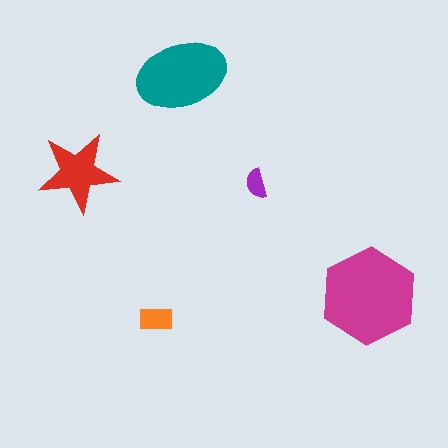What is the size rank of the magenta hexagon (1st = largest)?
1st.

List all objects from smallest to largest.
The purple semicircle, the orange rectangle, the red star, the teal ellipse, the magenta hexagon.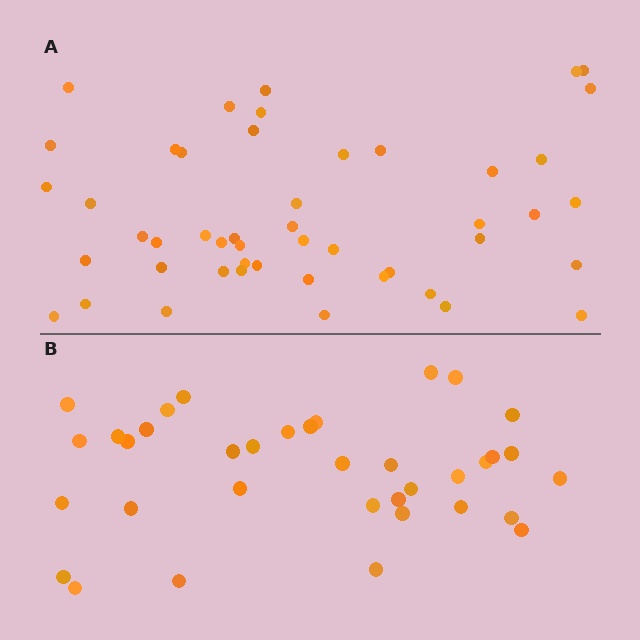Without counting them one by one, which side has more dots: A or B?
Region A (the top region) has more dots.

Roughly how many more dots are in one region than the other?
Region A has roughly 12 or so more dots than region B.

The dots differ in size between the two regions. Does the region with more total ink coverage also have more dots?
No. Region B has more total ink coverage because its dots are larger, but region A actually contains more individual dots. Total area can be misleading — the number of items is what matters here.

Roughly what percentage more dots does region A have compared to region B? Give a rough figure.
About 35% more.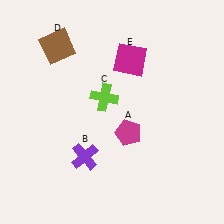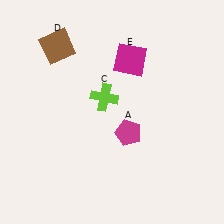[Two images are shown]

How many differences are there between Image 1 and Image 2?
There is 1 difference between the two images.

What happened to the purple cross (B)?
The purple cross (B) was removed in Image 2. It was in the bottom-left area of Image 1.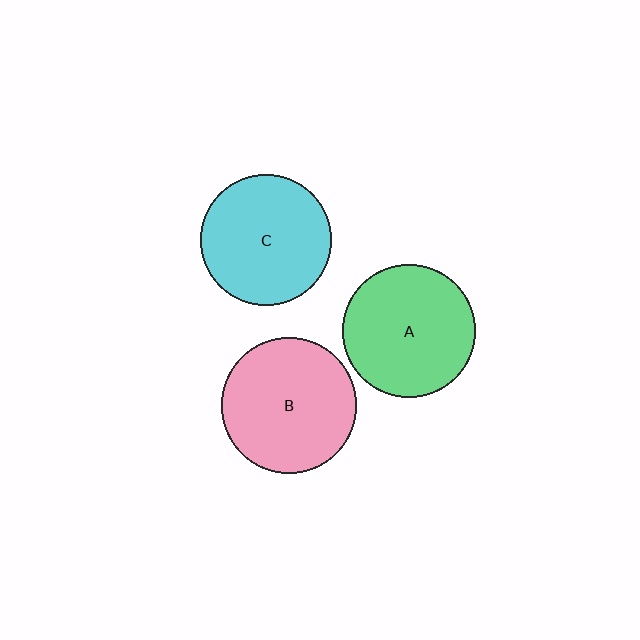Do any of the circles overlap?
No, none of the circles overlap.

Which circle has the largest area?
Circle B (pink).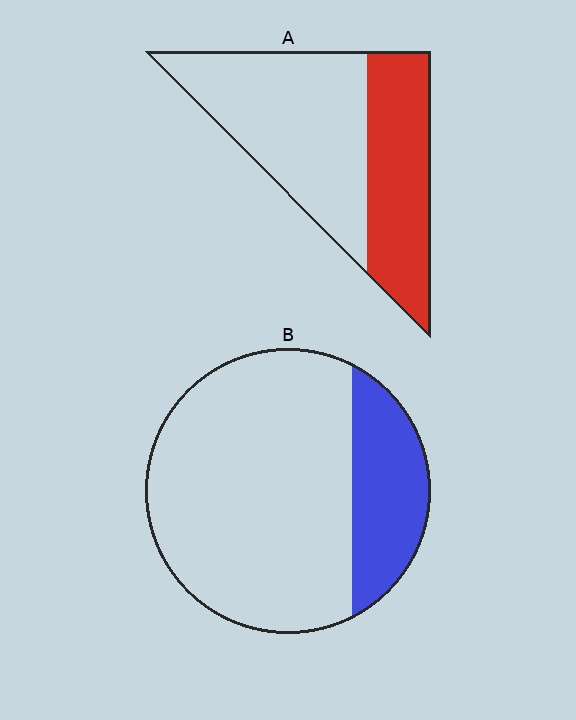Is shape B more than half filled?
No.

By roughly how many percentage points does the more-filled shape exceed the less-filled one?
By roughly 15 percentage points (A over B).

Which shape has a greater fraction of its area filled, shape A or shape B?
Shape A.